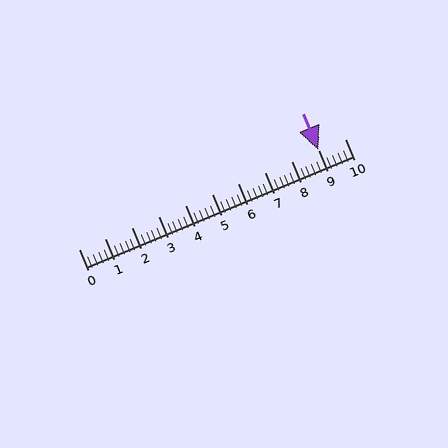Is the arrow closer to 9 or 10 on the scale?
The arrow is closer to 9.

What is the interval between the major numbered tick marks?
The major tick marks are spaced 1 units apart.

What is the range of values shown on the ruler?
The ruler shows values from 0 to 10.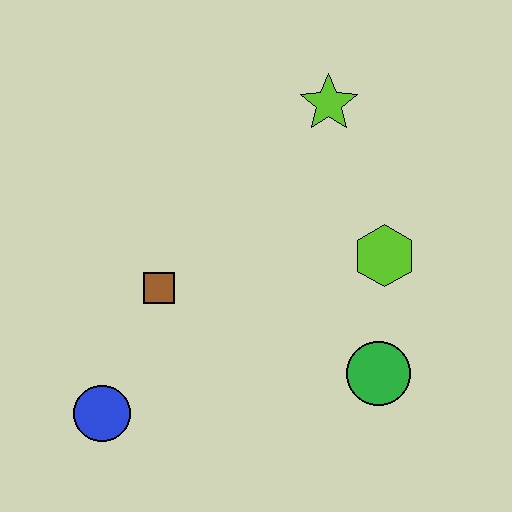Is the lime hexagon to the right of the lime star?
Yes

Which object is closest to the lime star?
The lime hexagon is closest to the lime star.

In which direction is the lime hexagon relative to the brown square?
The lime hexagon is to the right of the brown square.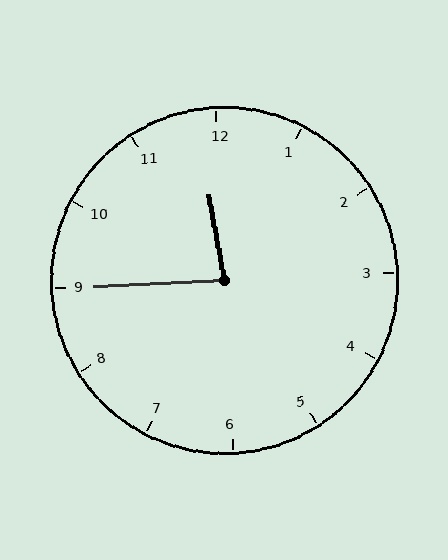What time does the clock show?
11:45.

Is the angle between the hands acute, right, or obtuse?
It is acute.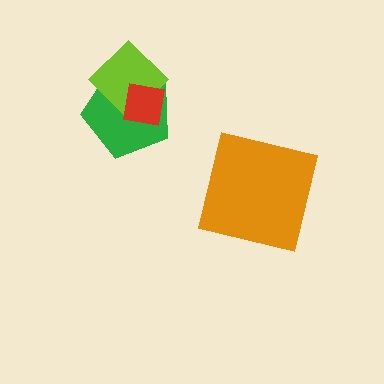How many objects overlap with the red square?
2 objects overlap with the red square.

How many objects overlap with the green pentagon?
2 objects overlap with the green pentagon.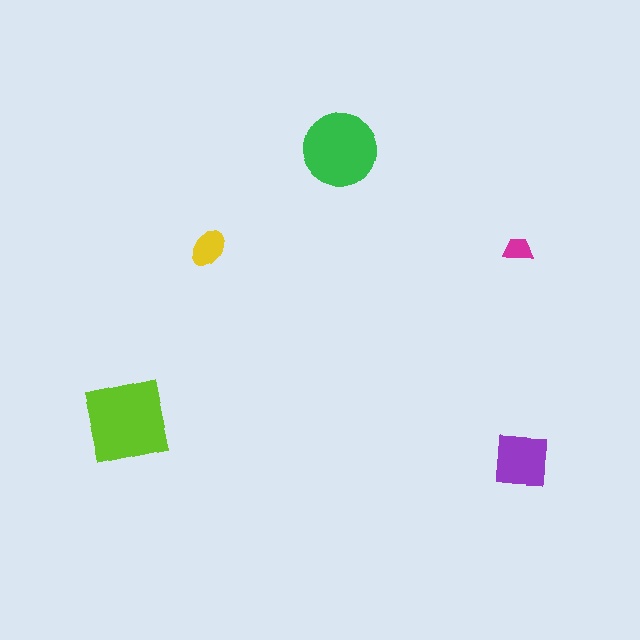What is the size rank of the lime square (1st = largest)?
1st.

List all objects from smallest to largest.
The magenta trapezoid, the yellow ellipse, the purple square, the green circle, the lime square.